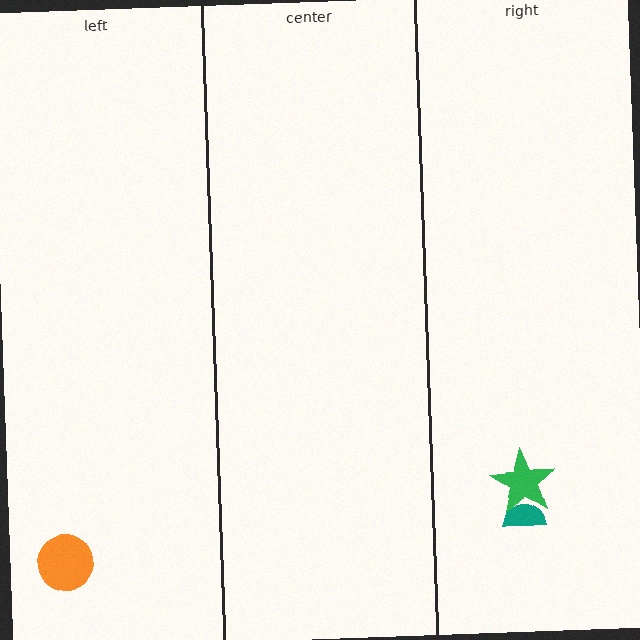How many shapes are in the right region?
2.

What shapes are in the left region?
The orange circle.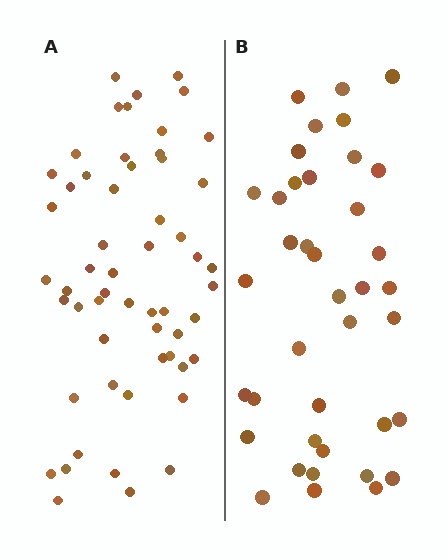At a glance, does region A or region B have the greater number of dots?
Region A (the left region) has more dots.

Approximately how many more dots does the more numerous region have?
Region A has approximately 15 more dots than region B.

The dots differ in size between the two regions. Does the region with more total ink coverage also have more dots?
No. Region B has more total ink coverage because its dots are larger, but region A actually contains more individual dots. Total area can be misleading — the number of items is what matters here.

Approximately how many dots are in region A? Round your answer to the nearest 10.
About 60 dots. (The exact count is 56, which rounds to 60.)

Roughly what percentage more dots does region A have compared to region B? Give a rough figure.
About 45% more.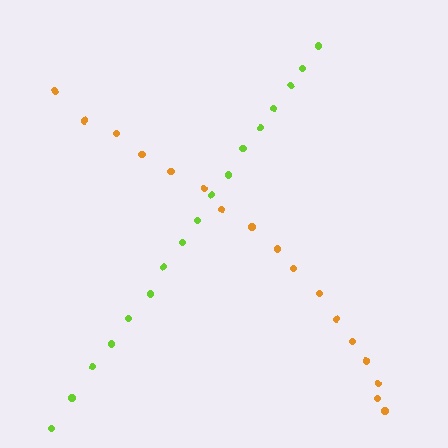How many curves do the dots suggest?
There are 2 distinct paths.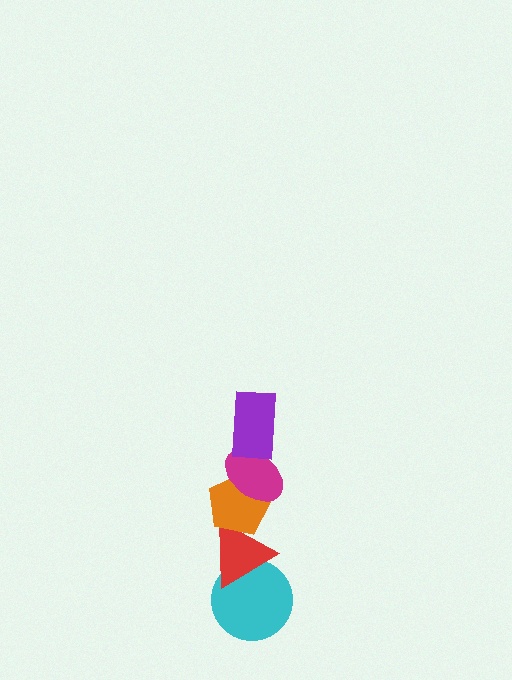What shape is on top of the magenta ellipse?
The purple rectangle is on top of the magenta ellipse.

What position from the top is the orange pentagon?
The orange pentagon is 3rd from the top.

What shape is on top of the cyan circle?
The red triangle is on top of the cyan circle.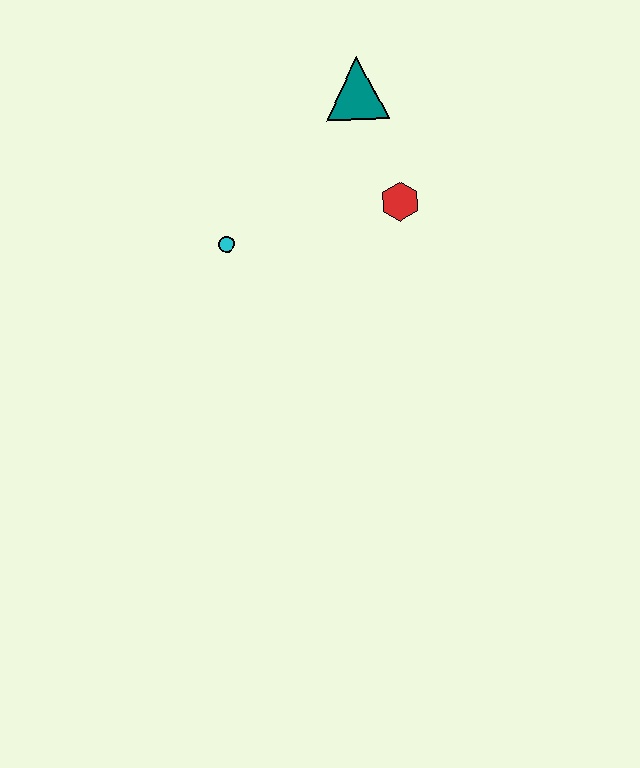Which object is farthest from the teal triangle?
The cyan circle is farthest from the teal triangle.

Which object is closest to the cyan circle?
The red hexagon is closest to the cyan circle.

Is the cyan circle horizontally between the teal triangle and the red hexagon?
No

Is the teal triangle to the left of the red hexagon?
Yes